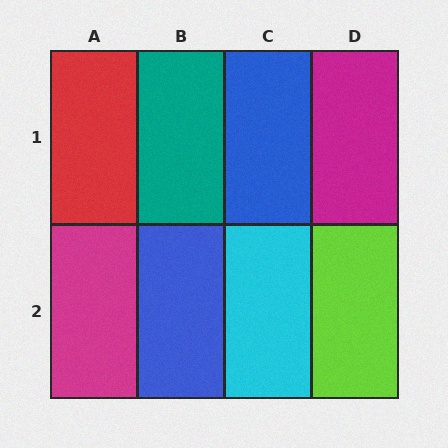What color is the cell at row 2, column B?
Blue.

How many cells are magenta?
2 cells are magenta.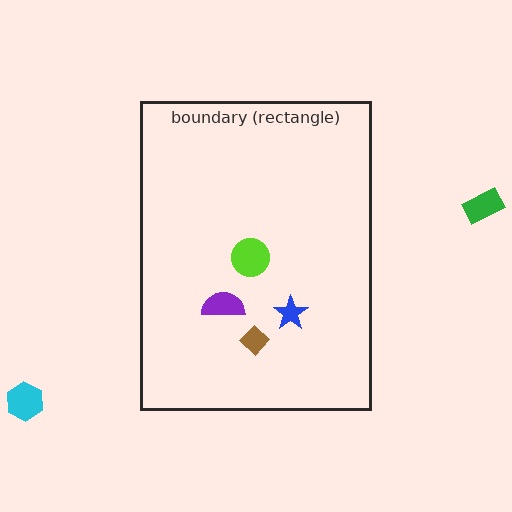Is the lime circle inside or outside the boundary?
Inside.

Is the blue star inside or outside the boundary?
Inside.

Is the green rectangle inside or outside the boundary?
Outside.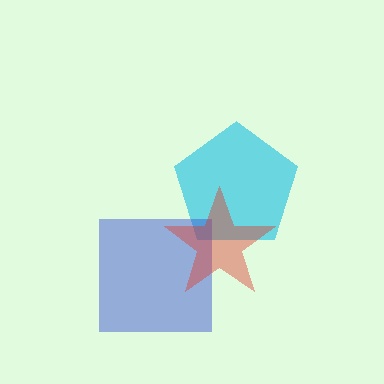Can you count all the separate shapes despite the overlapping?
Yes, there are 3 separate shapes.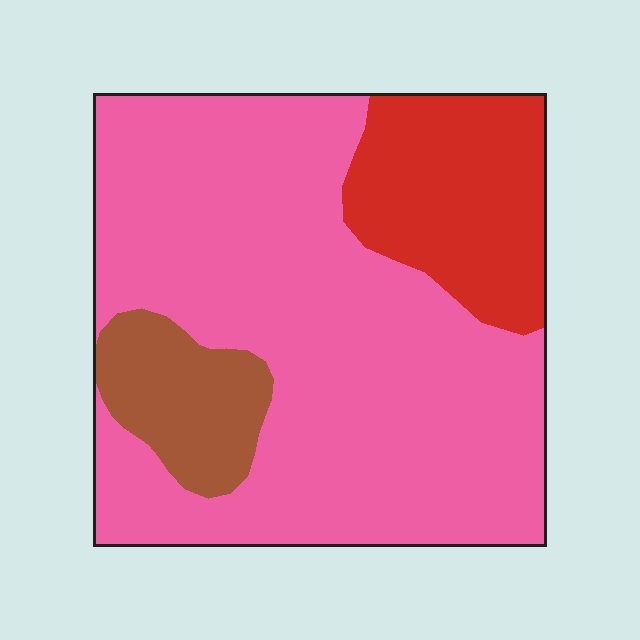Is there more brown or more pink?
Pink.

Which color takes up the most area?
Pink, at roughly 70%.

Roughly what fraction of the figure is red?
Red takes up about one fifth (1/5) of the figure.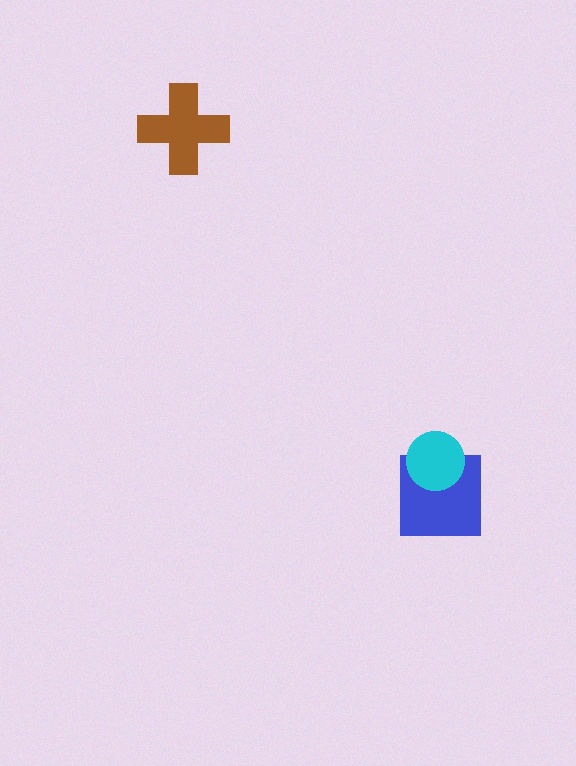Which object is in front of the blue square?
The cyan circle is in front of the blue square.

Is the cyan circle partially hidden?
No, no other shape covers it.